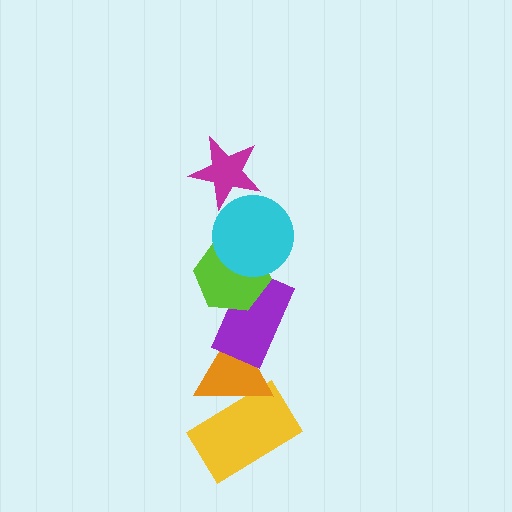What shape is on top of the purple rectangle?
The lime hexagon is on top of the purple rectangle.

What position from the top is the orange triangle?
The orange triangle is 5th from the top.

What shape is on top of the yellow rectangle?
The orange triangle is on top of the yellow rectangle.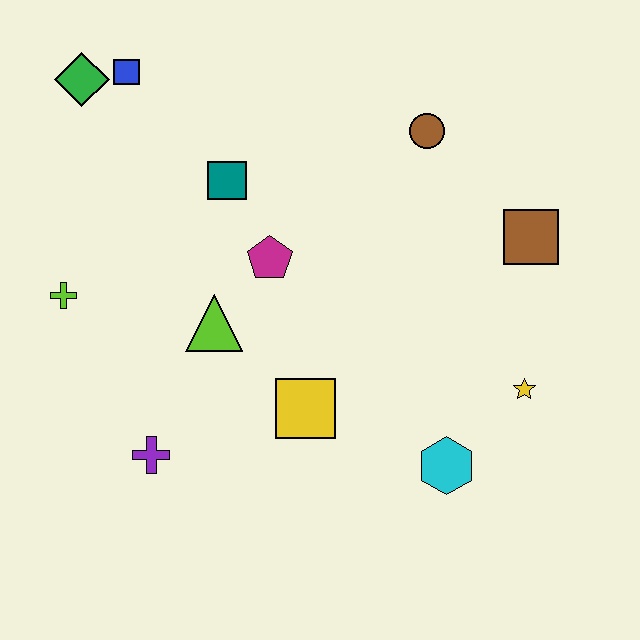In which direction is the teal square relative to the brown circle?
The teal square is to the left of the brown circle.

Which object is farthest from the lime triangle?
The brown square is farthest from the lime triangle.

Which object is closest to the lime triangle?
The magenta pentagon is closest to the lime triangle.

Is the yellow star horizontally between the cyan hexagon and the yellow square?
No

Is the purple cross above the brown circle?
No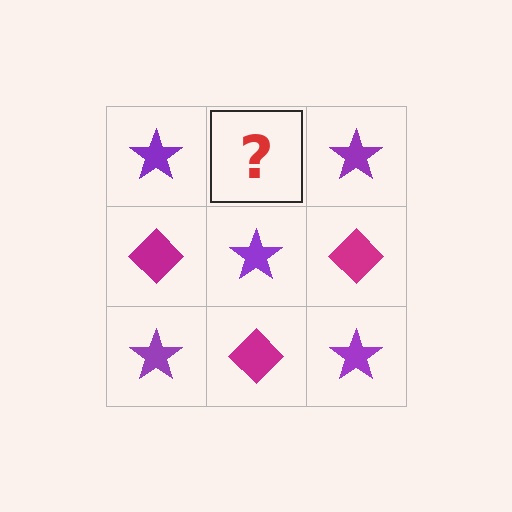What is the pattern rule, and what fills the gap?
The rule is that it alternates purple star and magenta diamond in a checkerboard pattern. The gap should be filled with a magenta diamond.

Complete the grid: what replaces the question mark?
The question mark should be replaced with a magenta diamond.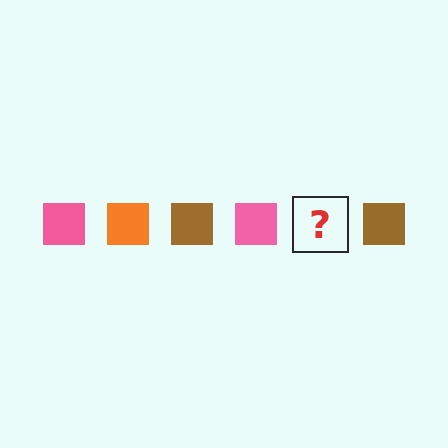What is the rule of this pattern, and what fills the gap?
The rule is that the pattern cycles through pink, orange, brown squares. The gap should be filled with an orange square.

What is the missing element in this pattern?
The missing element is an orange square.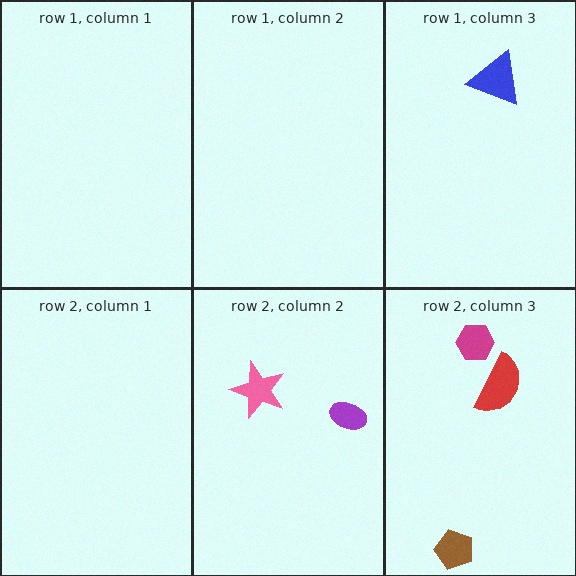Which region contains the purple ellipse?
The row 2, column 2 region.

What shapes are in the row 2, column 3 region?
The magenta hexagon, the red semicircle, the brown pentagon.